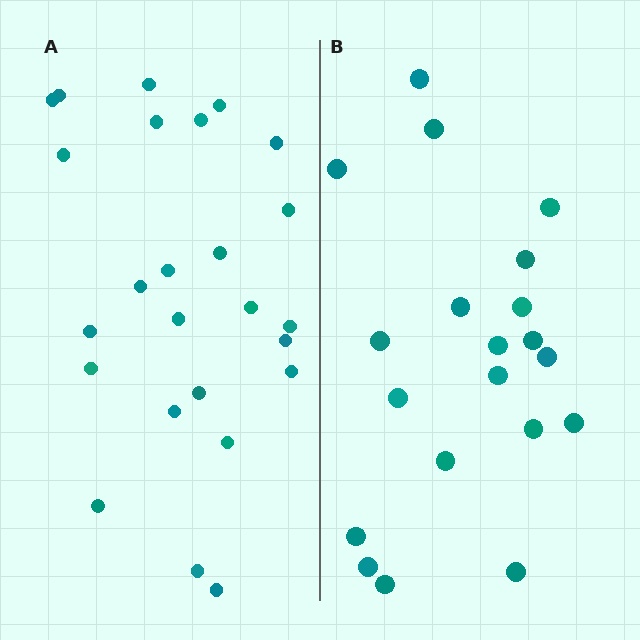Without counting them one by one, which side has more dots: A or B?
Region A (the left region) has more dots.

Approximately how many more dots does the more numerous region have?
Region A has about 5 more dots than region B.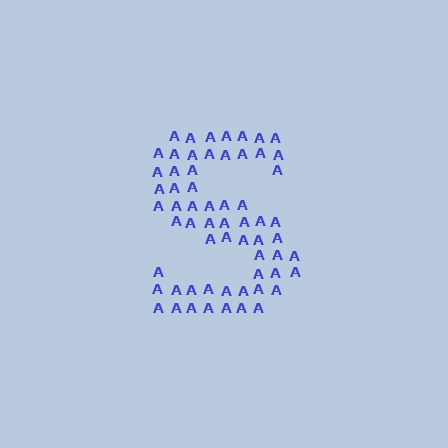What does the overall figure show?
The overall figure shows the letter S.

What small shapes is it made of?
It is made of small letter A's.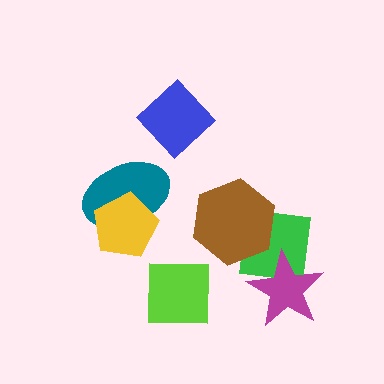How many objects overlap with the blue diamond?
0 objects overlap with the blue diamond.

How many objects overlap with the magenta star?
1 object overlaps with the magenta star.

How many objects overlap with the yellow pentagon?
1 object overlaps with the yellow pentagon.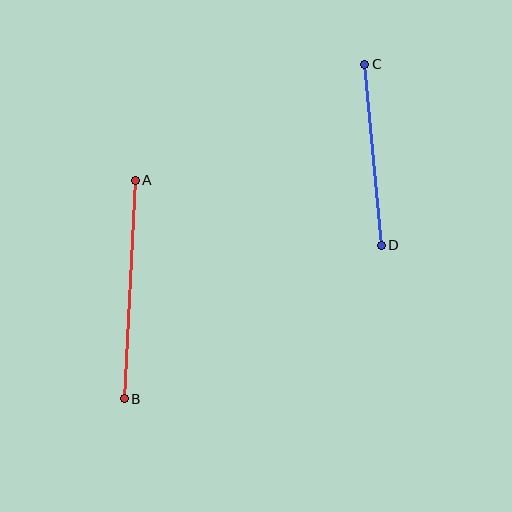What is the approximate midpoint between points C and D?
The midpoint is at approximately (373, 155) pixels.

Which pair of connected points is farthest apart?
Points A and B are farthest apart.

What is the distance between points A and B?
The distance is approximately 219 pixels.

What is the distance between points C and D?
The distance is approximately 182 pixels.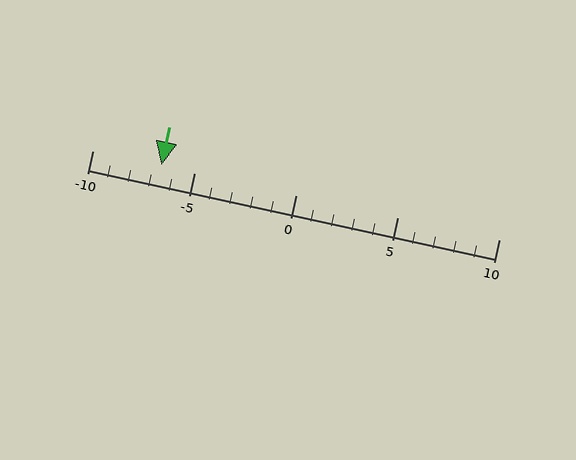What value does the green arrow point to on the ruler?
The green arrow points to approximately -7.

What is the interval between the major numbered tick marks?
The major tick marks are spaced 5 units apart.